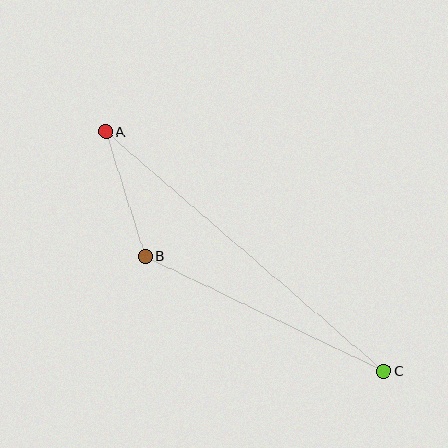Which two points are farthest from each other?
Points A and C are farthest from each other.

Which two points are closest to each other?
Points A and B are closest to each other.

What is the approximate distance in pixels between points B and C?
The distance between B and C is approximately 265 pixels.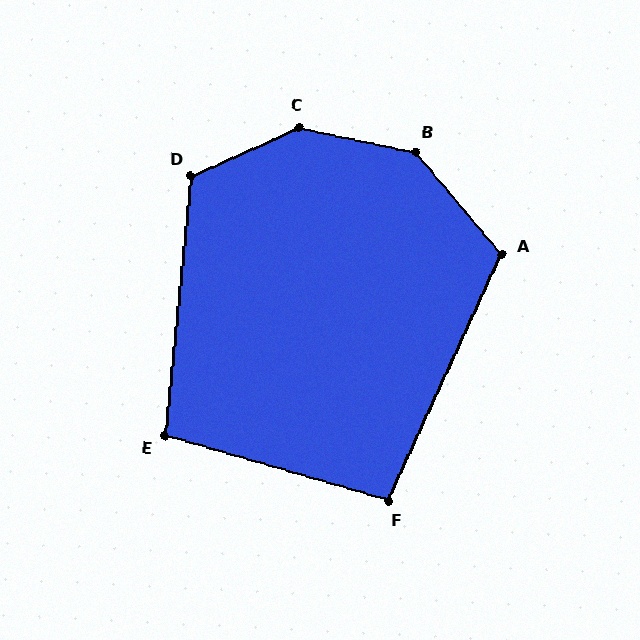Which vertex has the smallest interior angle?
F, at approximately 98 degrees.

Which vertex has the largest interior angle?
C, at approximately 144 degrees.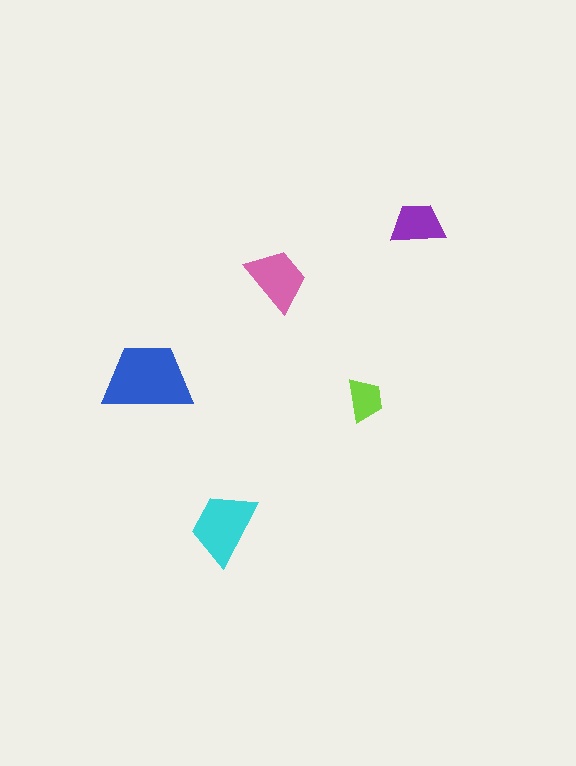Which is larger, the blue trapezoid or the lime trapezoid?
The blue one.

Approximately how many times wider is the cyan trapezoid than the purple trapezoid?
About 1.5 times wider.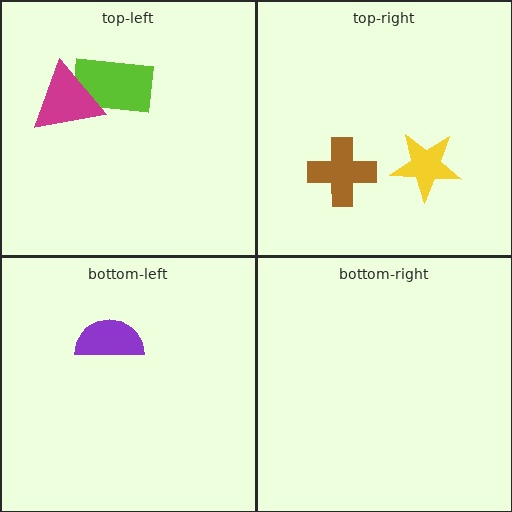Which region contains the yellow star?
The top-right region.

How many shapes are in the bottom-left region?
1.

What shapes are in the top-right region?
The yellow star, the brown cross.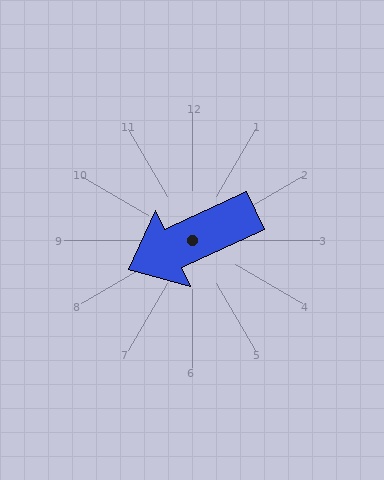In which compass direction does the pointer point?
Southwest.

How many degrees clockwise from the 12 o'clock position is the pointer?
Approximately 245 degrees.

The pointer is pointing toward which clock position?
Roughly 8 o'clock.